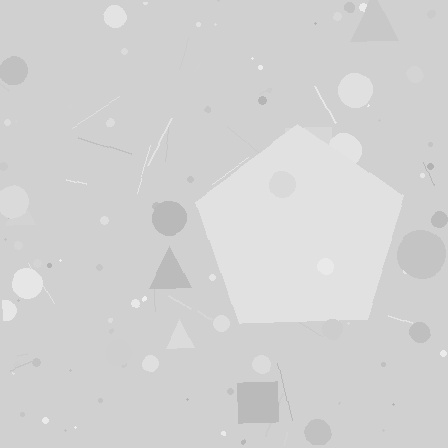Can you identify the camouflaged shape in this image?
The camouflaged shape is a pentagon.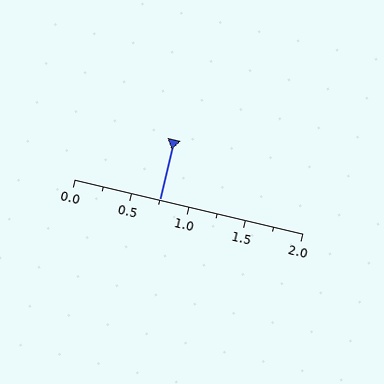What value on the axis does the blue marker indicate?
The marker indicates approximately 0.75.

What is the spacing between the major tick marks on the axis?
The major ticks are spaced 0.5 apart.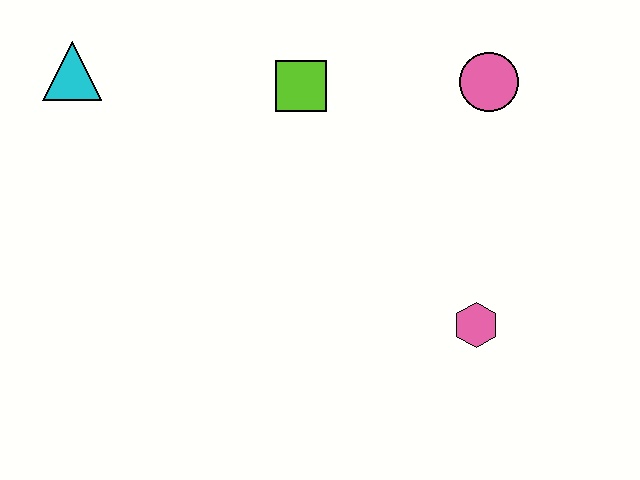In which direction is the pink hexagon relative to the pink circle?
The pink hexagon is below the pink circle.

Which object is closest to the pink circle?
The lime square is closest to the pink circle.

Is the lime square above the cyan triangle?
No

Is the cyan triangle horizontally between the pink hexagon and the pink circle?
No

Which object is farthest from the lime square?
The pink hexagon is farthest from the lime square.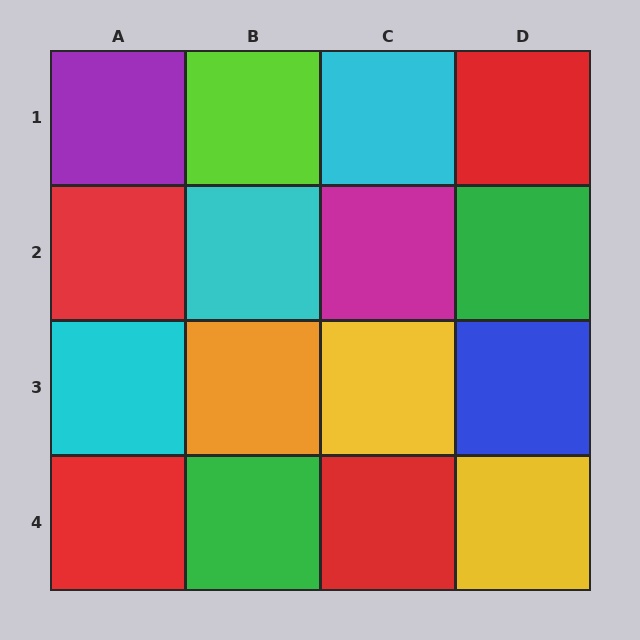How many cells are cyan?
3 cells are cyan.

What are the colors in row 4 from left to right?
Red, green, red, yellow.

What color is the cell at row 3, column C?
Yellow.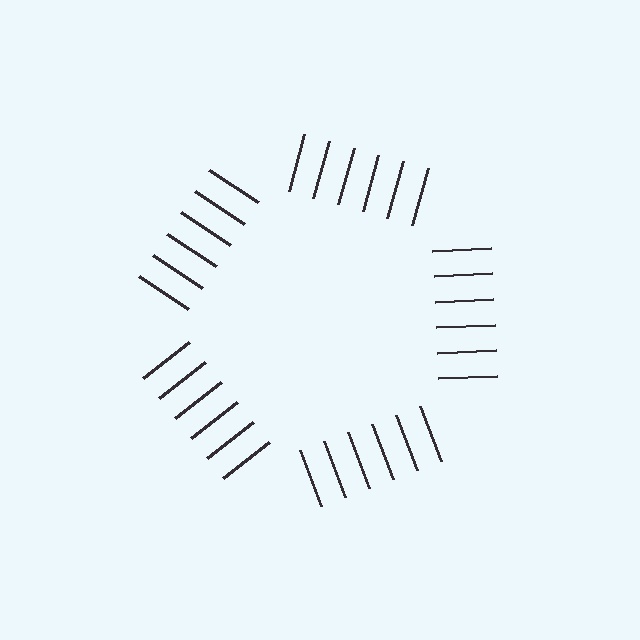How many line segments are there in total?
30 — 6 along each of the 5 edges.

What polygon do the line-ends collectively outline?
An illusory pentagon — the line segments terminate on its edges but no continuous stroke is drawn.